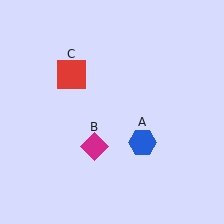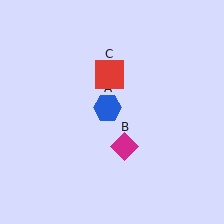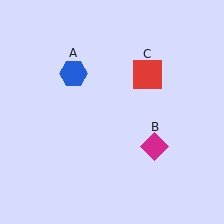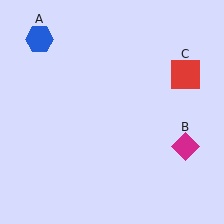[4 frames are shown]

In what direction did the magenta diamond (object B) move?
The magenta diamond (object B) moved right.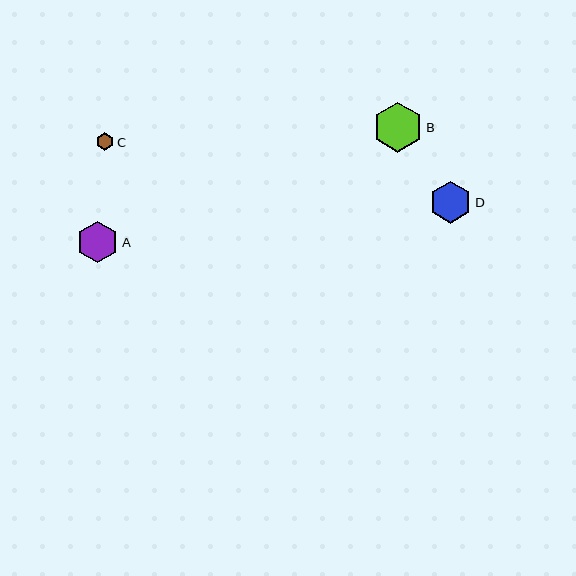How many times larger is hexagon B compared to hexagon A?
Hexagon B is approximately 1.2 times the size of hexagon A.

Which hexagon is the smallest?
Hexagon C is the smallest with a size of approximately 17 pixels.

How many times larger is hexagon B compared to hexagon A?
Hexagon B is approximately 1.2 times the size of hexagon A.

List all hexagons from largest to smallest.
From largest to smallest: B, D, A, C.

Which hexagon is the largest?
Hexagon B is the largest with a size of approximately 50 pixels.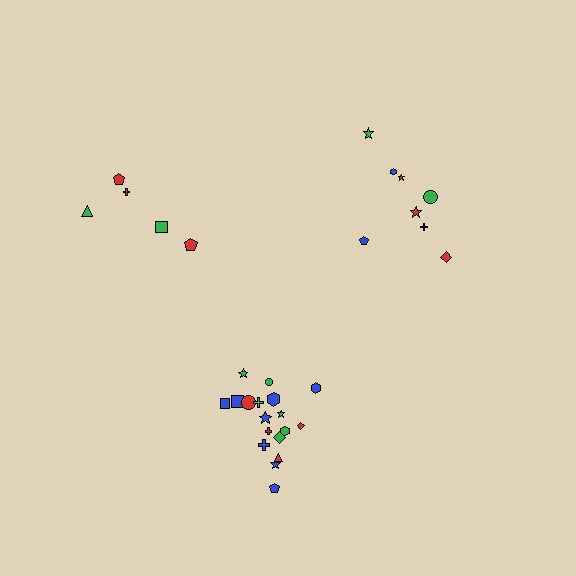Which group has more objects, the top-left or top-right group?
The top-right group.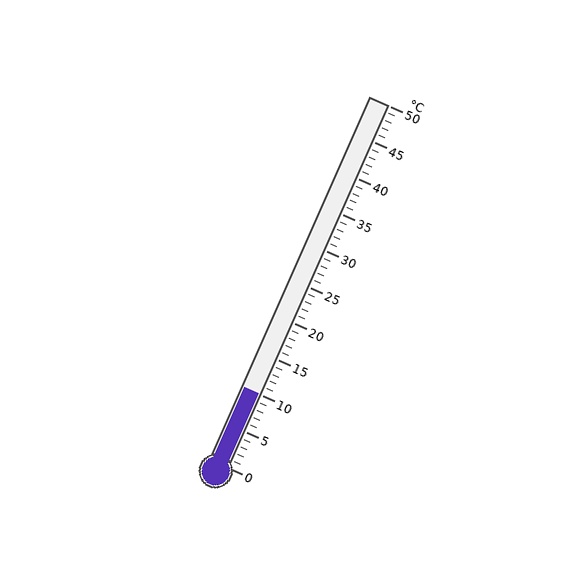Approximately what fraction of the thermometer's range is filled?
The thermometer is filled to approximately 20% of its range.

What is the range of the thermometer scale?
The thermometer scale ranges from 0°C to 50°C.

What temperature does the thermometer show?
The thermometer shows approximately 10°C.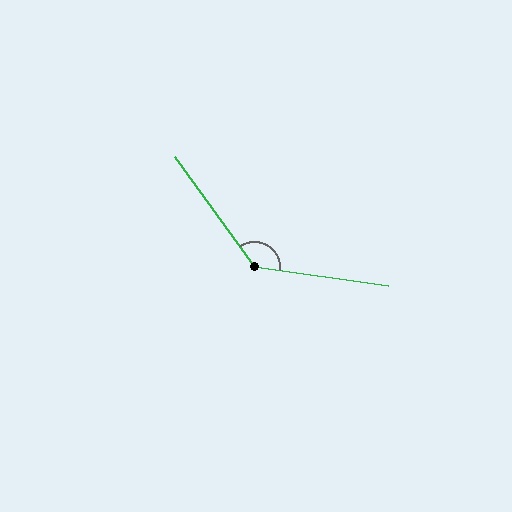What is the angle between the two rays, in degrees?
Approximately 134 degrees.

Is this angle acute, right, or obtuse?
It is obtuse.